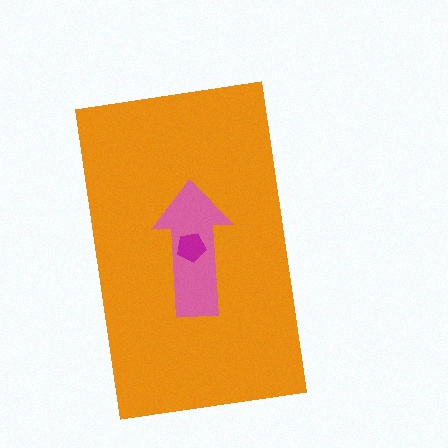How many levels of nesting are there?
3.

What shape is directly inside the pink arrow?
The magenta pentagon.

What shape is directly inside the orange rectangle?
The pink arrow.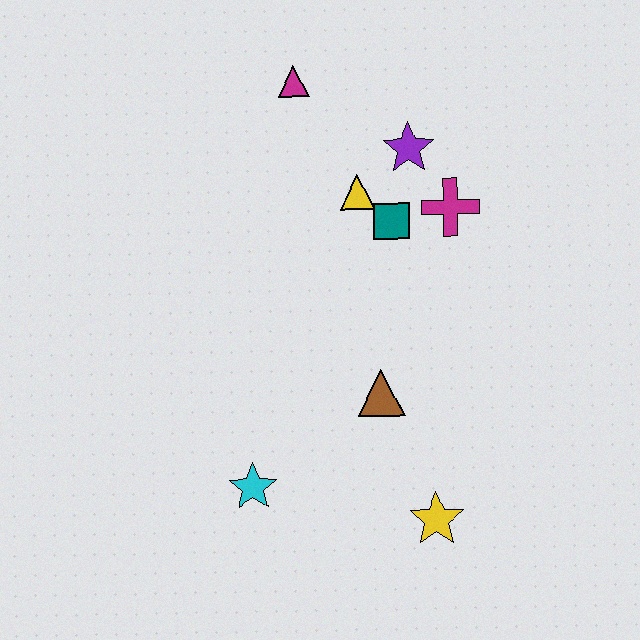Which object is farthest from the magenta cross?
The cyan star is farthest from the magenta cross.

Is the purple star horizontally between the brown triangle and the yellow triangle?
No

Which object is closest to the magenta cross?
The teal square is closest to the magenta cross.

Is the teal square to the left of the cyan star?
No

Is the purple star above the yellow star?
Yes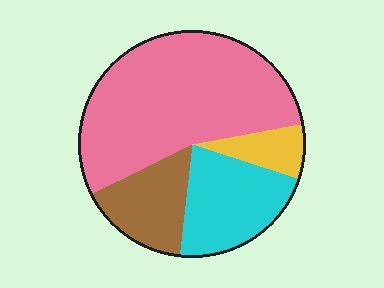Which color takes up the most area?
Pink, at roughly 55%.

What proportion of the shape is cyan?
Cyan takes up about one fifth (1/5) of the shape.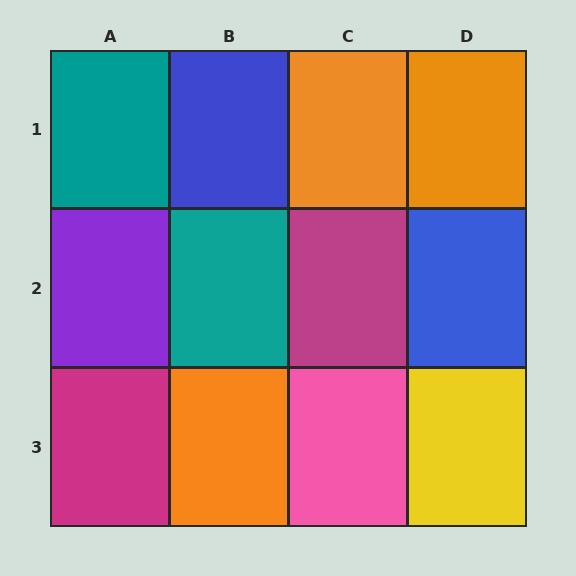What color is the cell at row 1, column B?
Blue.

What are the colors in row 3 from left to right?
Magenta, orange, pink, yellow.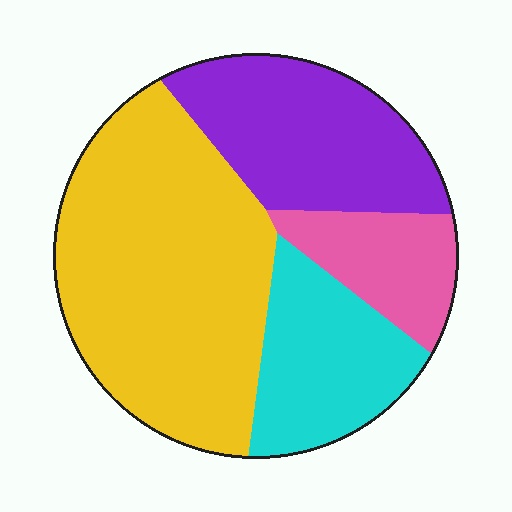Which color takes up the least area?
Pink, at roughly 10%.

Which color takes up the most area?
Yellow, at roughly 45%.